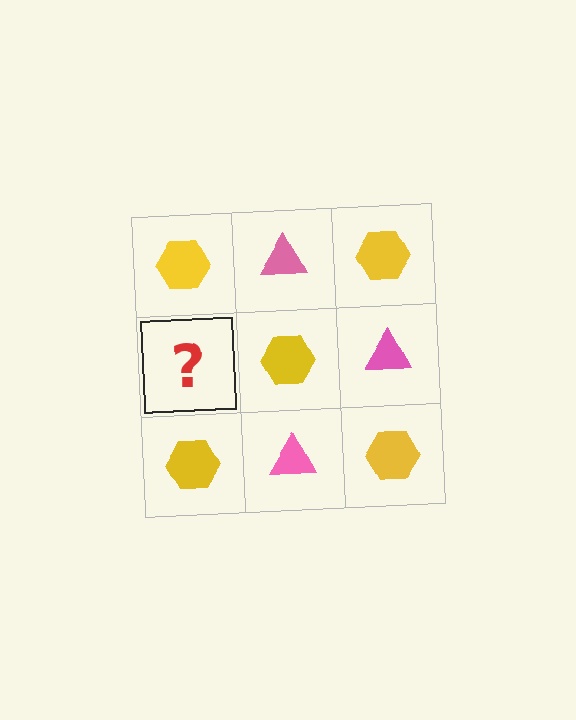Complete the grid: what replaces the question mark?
The question mark should be replaced with a pink triangle.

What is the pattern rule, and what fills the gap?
The rule is that it alternates yellow hexagon and pink triangle in a checkerboard pattern. The gap should be filled with a pink triangle.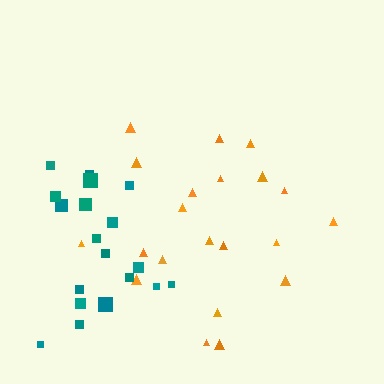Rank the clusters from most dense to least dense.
teal, orange.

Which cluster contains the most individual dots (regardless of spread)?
Orange (21).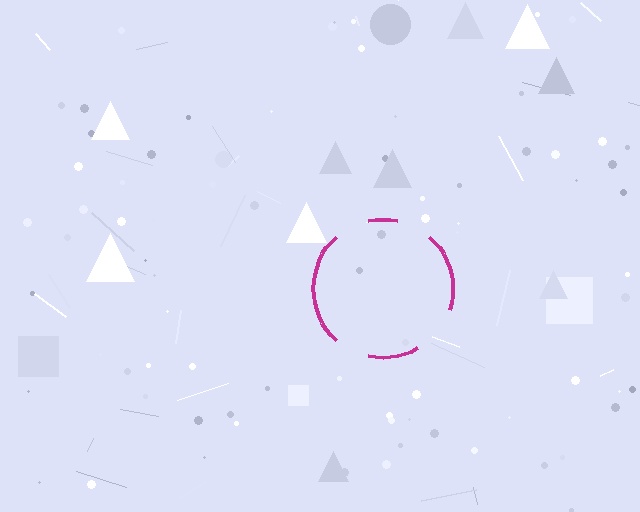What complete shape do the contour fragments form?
The contour fragments form a circle.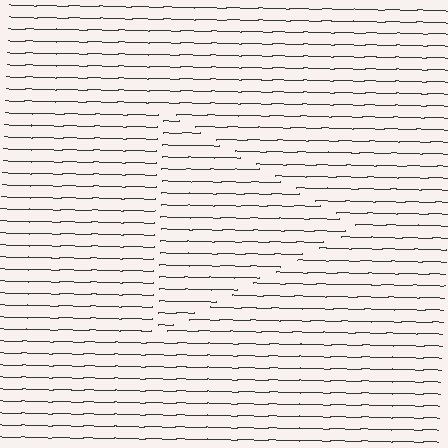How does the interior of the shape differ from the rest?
The interior of the shape contains the same grating, shifted by half a period — the contour is defined by the phase discontinuity where line-ends from the inner and outer gratings abut.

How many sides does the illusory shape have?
3 sides — the line-ends trace a triangle.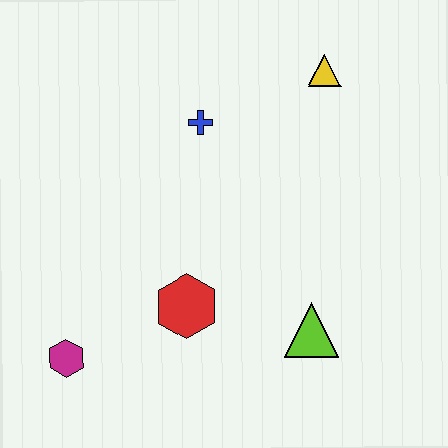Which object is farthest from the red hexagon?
The yellow triangle is farthest from the red hexagon.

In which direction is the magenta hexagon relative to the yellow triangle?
The magenta hexagon is below the yellow triangle.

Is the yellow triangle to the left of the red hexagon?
No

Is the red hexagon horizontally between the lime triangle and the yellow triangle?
No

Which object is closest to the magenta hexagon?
The red hexagon is closest to the magenta hexagon.